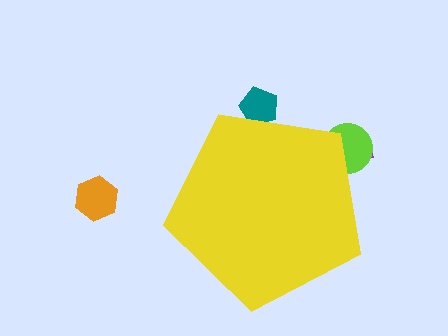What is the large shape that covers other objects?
A yellow pentagon.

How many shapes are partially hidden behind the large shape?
3 shapes are partially hidden.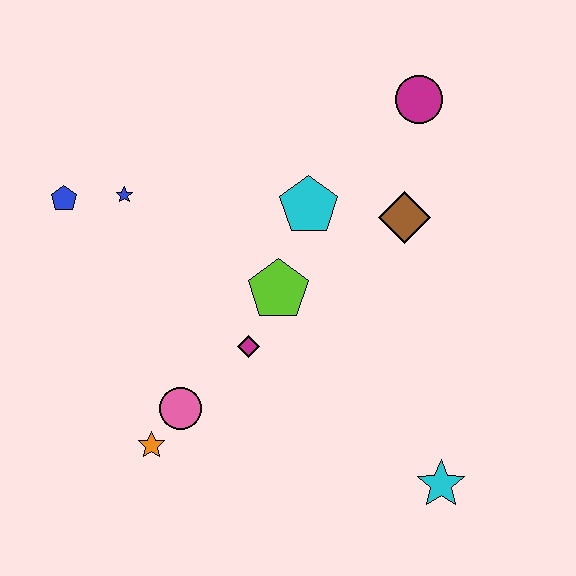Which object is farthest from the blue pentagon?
The cyan star is farthest from the blue pentagon.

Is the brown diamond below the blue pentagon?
Yes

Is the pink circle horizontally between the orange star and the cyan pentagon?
Yes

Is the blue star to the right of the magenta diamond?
No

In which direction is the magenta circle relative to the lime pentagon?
The magenta circle is above the lime pentagon.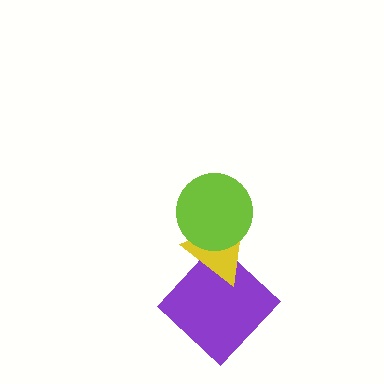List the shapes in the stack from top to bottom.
From top to bottom: the lime circle, the yellow triangle, the purple diamond.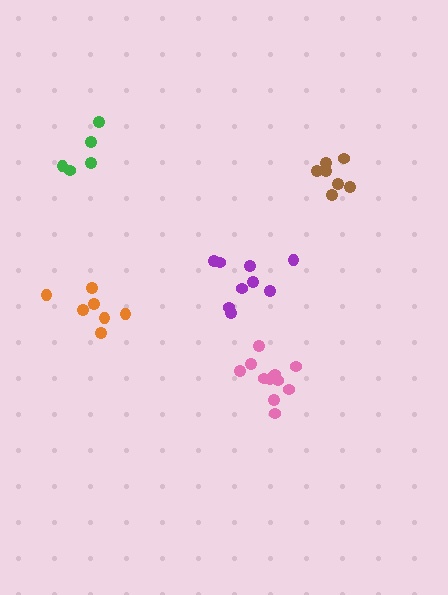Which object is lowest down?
The pink cluster is bottommost.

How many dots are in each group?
Group 1: 7 dots, Group 2: 5 dots, Group 3: 9 dots, Group 4: 11 dots, Group 5: 7 dots (39 total).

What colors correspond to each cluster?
The clusters are colored: brown, green, purple, pink, orange.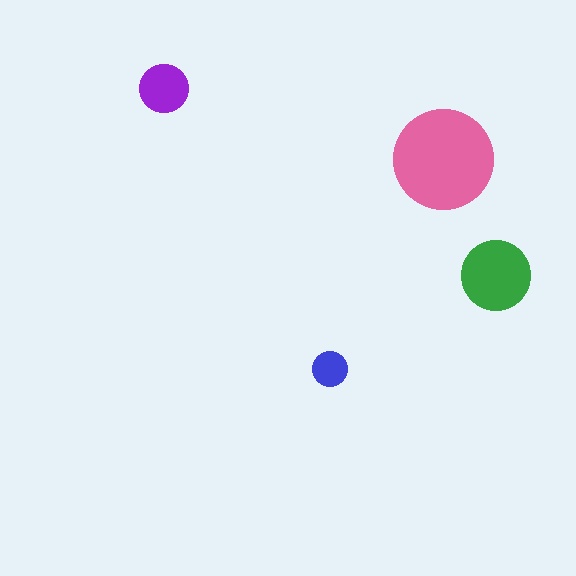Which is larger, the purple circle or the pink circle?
The pink one.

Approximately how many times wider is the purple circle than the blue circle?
About 1.5 times wider.